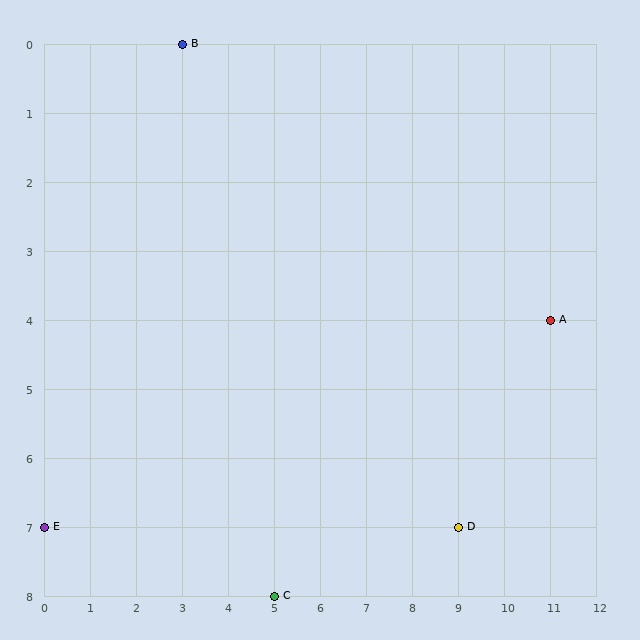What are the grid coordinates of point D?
Point D is at grid coordinates (9, 7).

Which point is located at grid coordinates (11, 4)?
Point A is at (11, 4).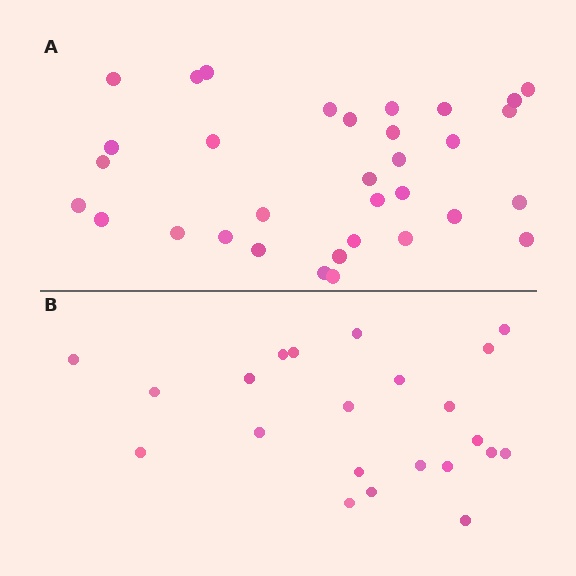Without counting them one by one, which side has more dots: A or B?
Region A (the top region) has more dots.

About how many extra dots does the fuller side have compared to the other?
Region A has roughly 12 or so more dots than region B.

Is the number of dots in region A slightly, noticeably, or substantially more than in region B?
Region A has substantially more. The ratio is roughly 1.5 to 1.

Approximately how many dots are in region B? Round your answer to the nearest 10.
About 20 dots. (The exact count is 22, which rounds to 20.)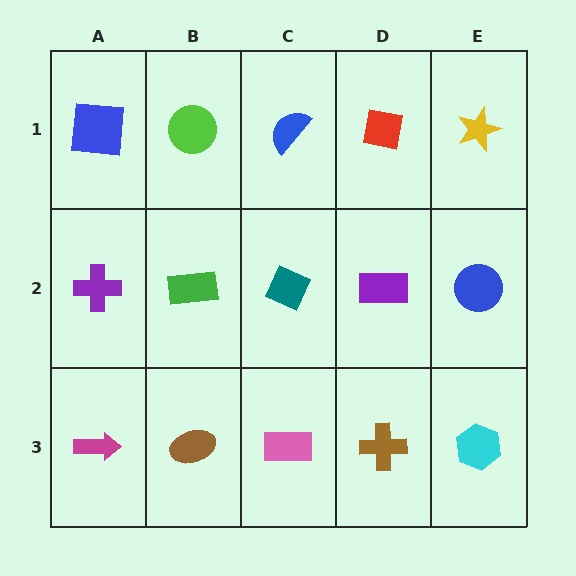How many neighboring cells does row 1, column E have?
2.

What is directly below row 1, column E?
A blue circle.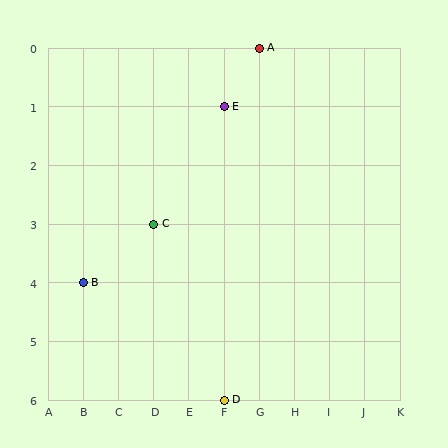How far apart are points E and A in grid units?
Points E and A are 1 column and 1 row apart (about 1.4 grid units diagonally).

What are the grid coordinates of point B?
Point B is at grid coordinates (B, 4).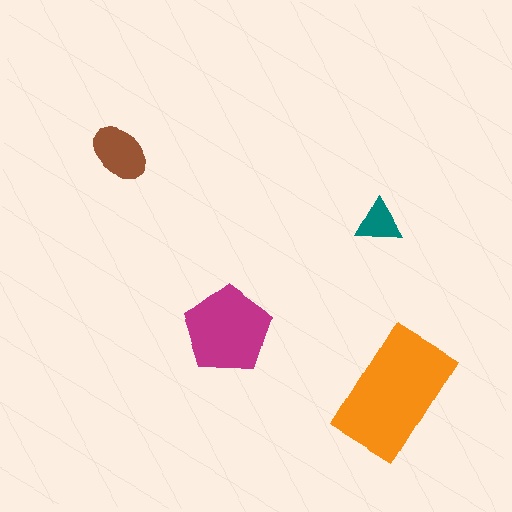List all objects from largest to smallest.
The orange rectangle, the magenta pentagon, the brown ellipse, the teal triangle.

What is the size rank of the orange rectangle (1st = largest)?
1st.